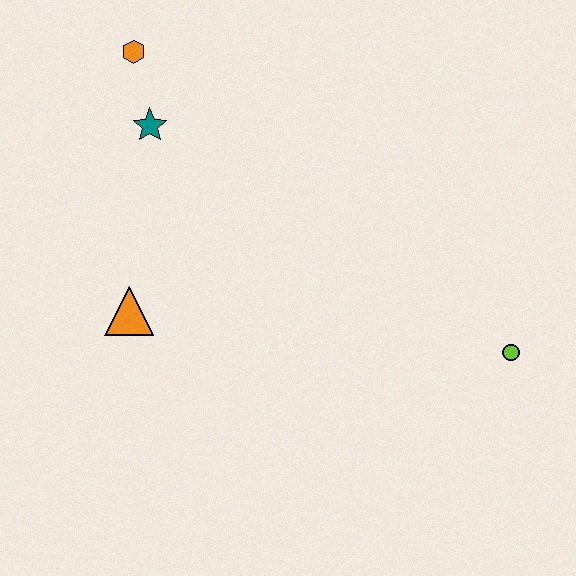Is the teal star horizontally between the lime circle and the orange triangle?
Yes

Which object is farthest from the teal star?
The lime circle is farthest from the teal star.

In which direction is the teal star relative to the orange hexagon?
The teal star is below the orange hexagon.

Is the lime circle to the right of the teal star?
Yes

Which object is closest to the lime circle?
The orange triangle is closest to the lime circle.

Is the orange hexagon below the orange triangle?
No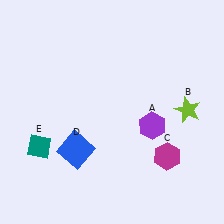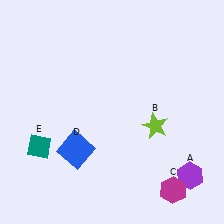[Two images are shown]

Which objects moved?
The objects that moved are: the purple hexagon (A), the lime star (B), the magenta hexagon (C).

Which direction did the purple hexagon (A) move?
The purple hexagon (A) moved down.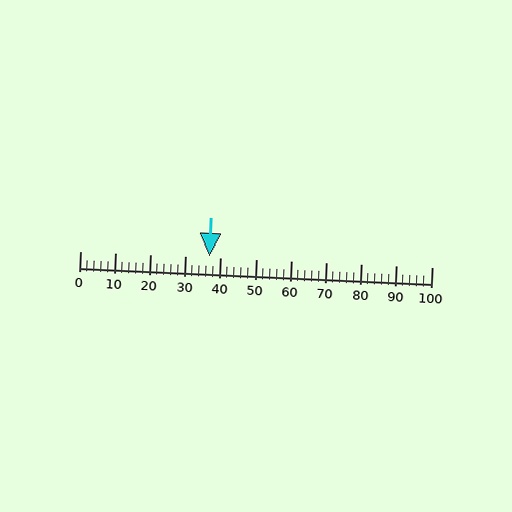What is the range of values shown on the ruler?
The ruler shows values from 0 to 100.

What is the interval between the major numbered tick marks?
The major tick marks are spaced 10 units apart.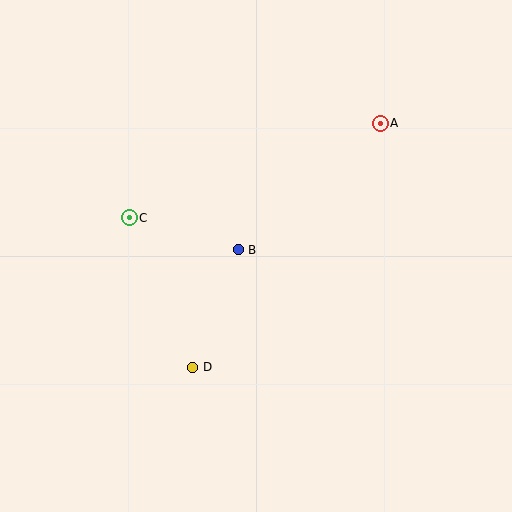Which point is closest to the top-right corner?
Point A is closest to the top-right corner.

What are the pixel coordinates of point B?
Point B is at (238, 250).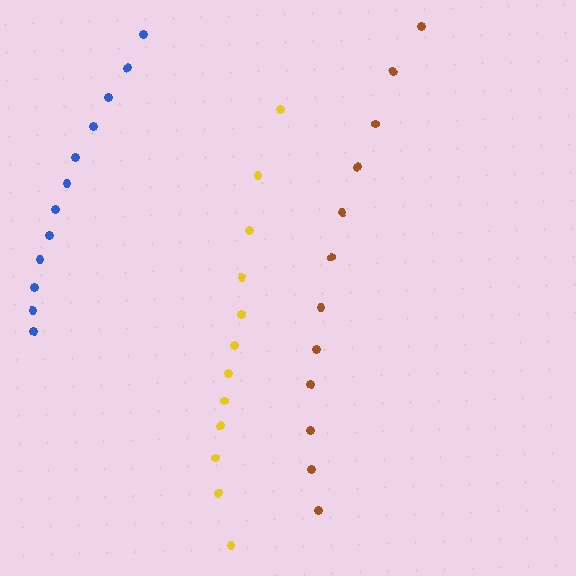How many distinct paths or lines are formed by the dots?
There are 3 distinct paths.